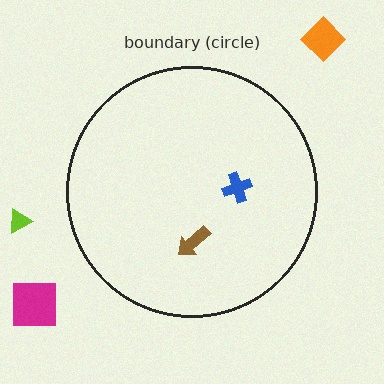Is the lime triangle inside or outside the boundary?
Outside.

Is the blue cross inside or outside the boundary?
Inside.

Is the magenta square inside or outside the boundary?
Outside.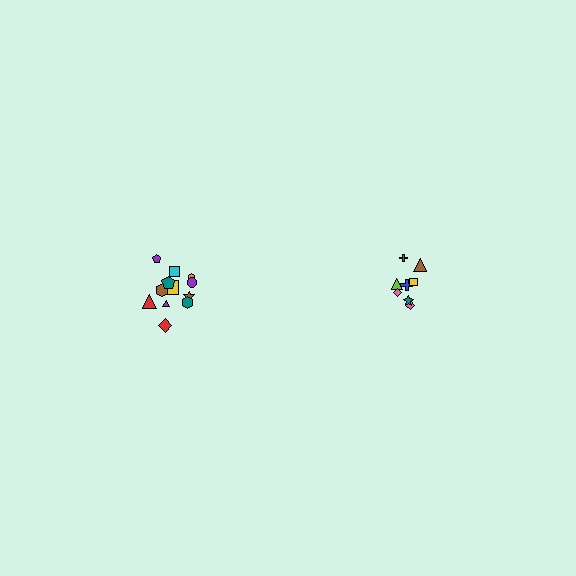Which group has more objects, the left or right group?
The left group.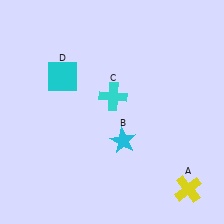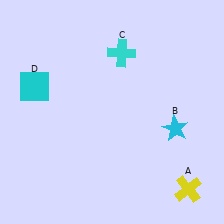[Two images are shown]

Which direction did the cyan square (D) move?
The cyan square (D) moved left.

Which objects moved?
The objects that moved are: the cyan star (B), the cyan cross (C), the cyan square (D).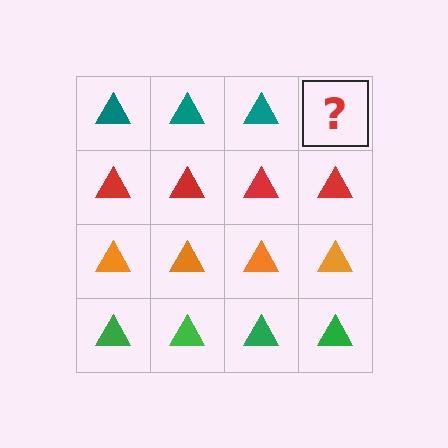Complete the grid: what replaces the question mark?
The question mark should be replaced with a teal triangle.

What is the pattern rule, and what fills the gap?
The rule is that each row has a consistent color. The gap should be filled with a teal triangle.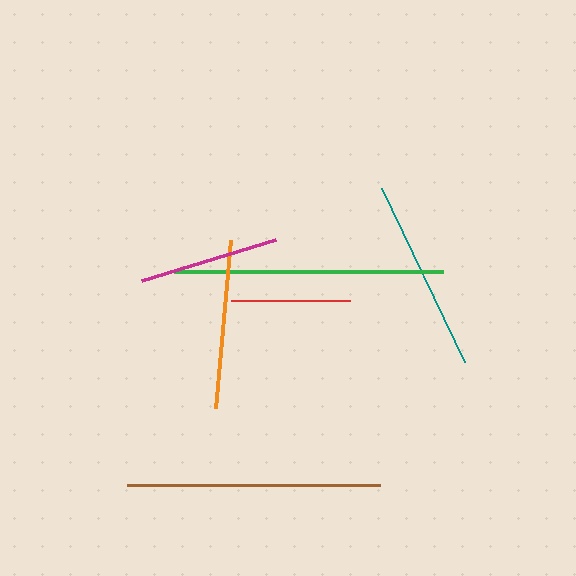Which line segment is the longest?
The green line is the longest at approximately 269 pixels.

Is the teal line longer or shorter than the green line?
The green line is longer than the teal line.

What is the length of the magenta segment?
The magenta segment is approximately 140 pixels long.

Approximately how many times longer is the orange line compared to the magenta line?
The orange line is approximately 1.2 times the length of the magenta line.